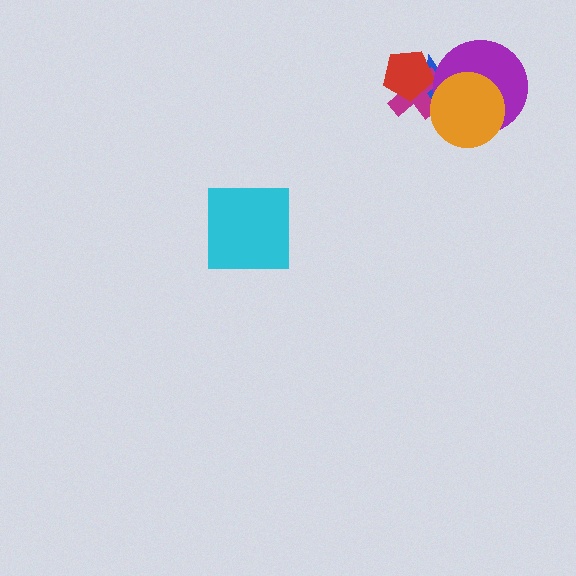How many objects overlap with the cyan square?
0 objects overlap with the cyan square.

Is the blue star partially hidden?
Yes, it is partially covered by another shape.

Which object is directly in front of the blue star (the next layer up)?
The magenta cross is directly in front of the blue star.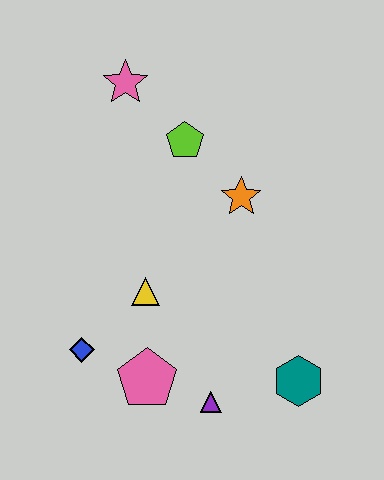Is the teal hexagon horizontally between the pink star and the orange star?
No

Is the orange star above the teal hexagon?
Yes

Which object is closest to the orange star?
The lime pentagon is closest to the orange star.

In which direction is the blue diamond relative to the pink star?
The blue diamond is below the pink star.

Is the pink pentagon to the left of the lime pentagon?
Yes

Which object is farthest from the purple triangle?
The pink star is farthest from the purple triangle.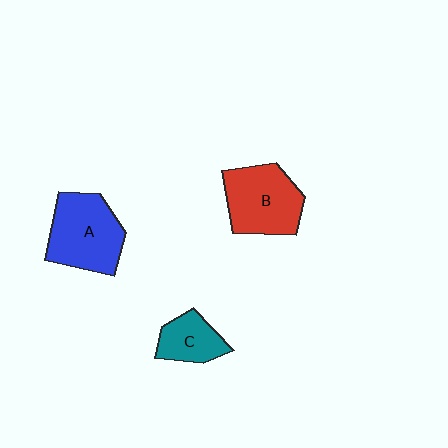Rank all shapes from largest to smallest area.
From largest to smallest: A (blue), B (red), C (teal).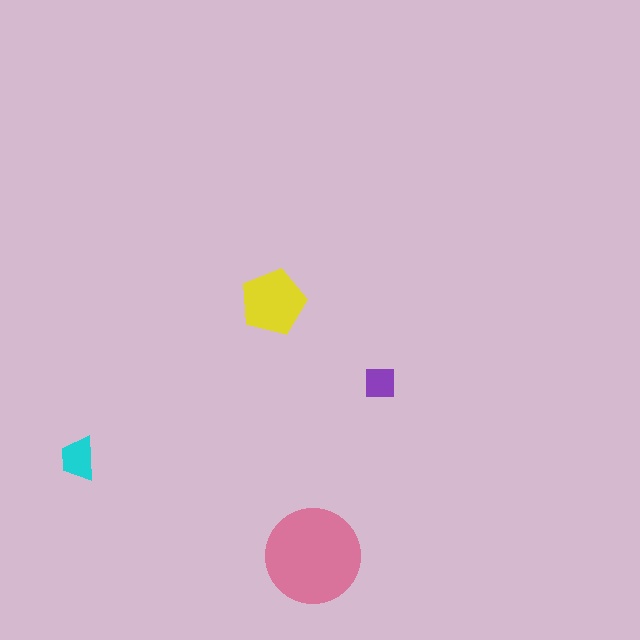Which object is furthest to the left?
The cyan trapezoid is leftmost.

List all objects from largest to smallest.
The pink circle, the yellow pentagon, the cyan trapezoid, the purple square.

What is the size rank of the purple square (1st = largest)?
4th.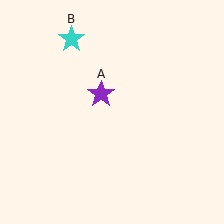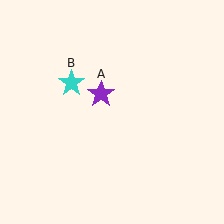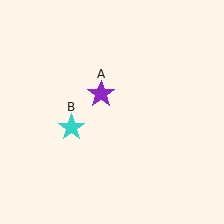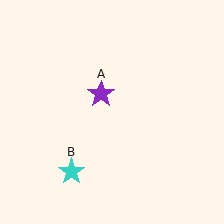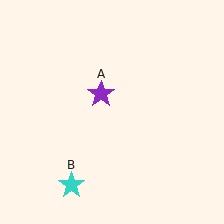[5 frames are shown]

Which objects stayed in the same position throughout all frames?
Purple star (object A) remained stationary.